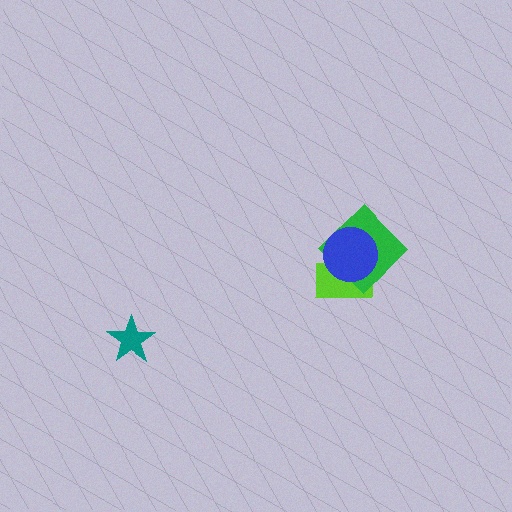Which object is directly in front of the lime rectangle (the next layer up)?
The green diamond is directly in front of the lime rectangle.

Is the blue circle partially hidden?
No, no other shape covers it.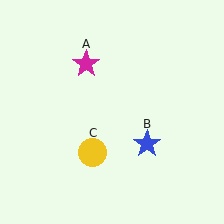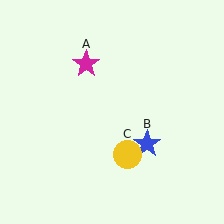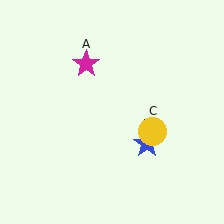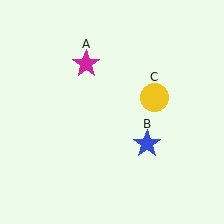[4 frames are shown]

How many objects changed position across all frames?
1 object changed position: yellow circle (object C).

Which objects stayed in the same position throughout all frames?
Magenta star (object A) and blue star (object B) remained stationary.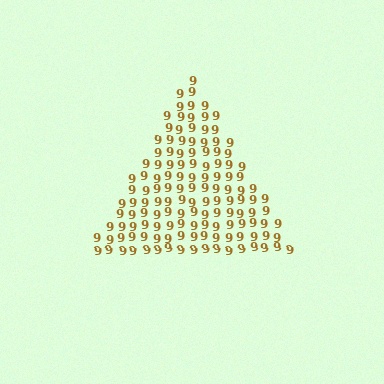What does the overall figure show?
The overall figure shows a triangle.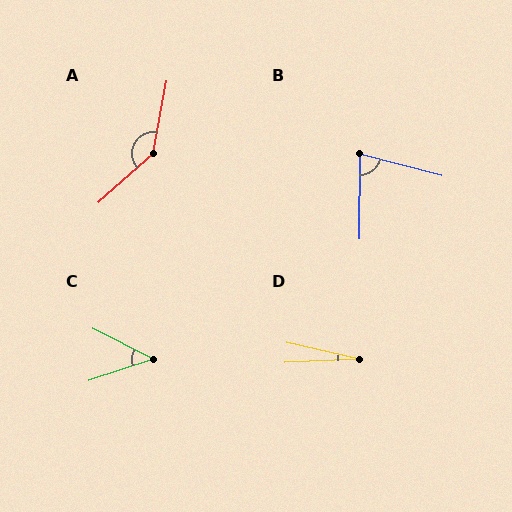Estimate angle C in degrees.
Approximately 45 degrees.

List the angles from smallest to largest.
D (16°), C (45°), B (76°), A (142°).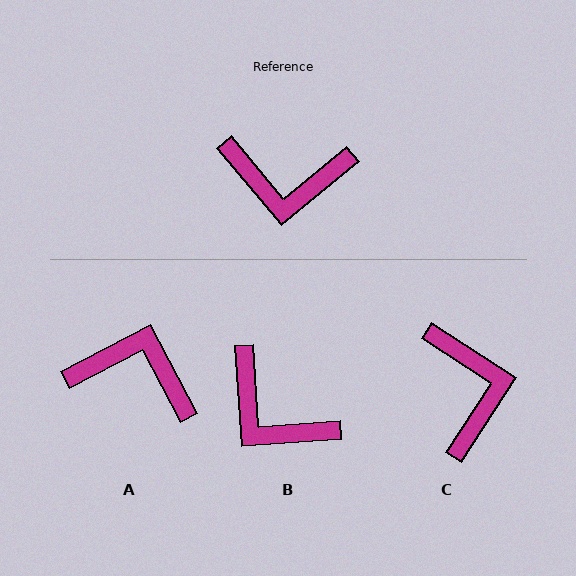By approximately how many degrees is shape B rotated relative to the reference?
Approximately 36 degrees clockwise.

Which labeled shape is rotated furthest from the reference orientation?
A, about 168 degrees away.